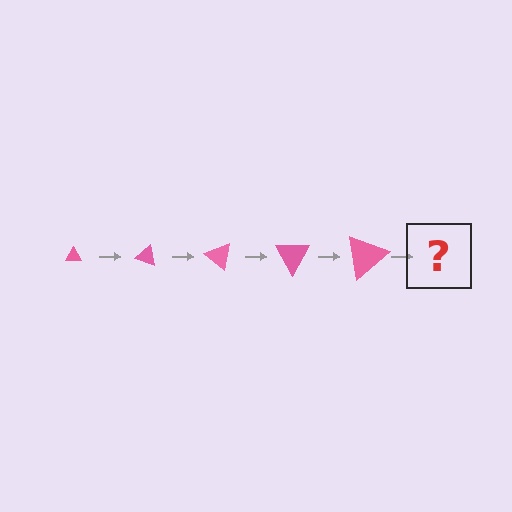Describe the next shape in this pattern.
It should be a triangle, larger than the previous one and rotated 100 degrees from the start.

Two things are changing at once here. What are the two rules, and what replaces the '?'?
The two rules are that the triangle grows larger each step and it rotates 20 degrees each step. The '?' should be a triangle, larger than the previous one and rotated 100 degrees from the start.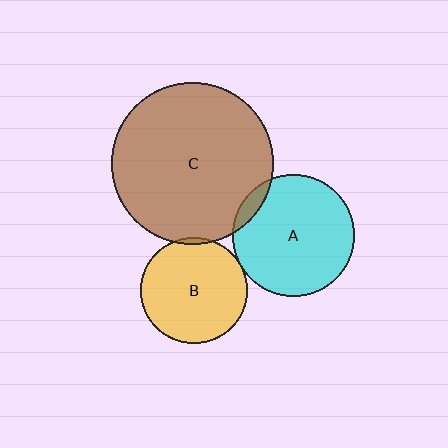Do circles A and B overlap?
Yes.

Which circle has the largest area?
Circle C (brown).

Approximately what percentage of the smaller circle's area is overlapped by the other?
Approximately 5%.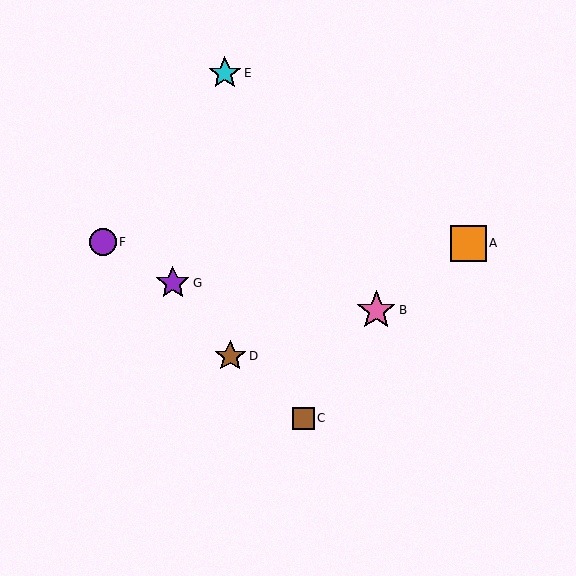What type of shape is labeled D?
Shape D is a brown star.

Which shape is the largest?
The pink star (labeled B) is the largest.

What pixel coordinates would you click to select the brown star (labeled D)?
Click at (230, 356) to select the brown star D.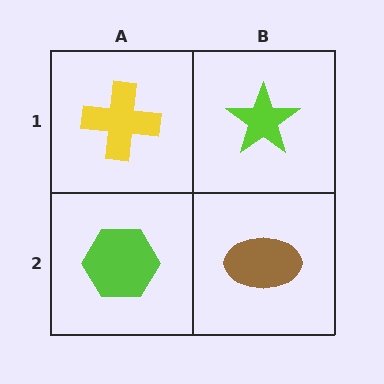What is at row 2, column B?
A brown ellipse.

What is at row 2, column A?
A lime hexagon.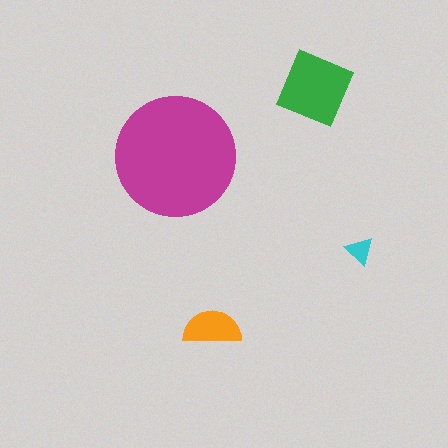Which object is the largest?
The magenta circle.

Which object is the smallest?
The cyan triangle.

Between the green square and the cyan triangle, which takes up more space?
The green square.